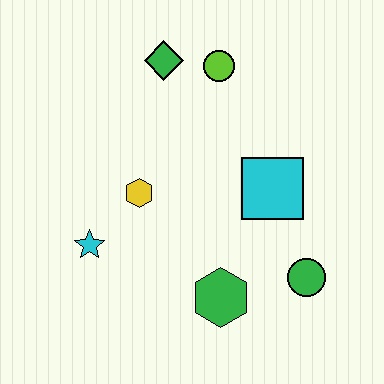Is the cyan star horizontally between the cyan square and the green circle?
No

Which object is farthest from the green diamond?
The green circle is farthest from the green diamond.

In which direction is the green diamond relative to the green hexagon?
The green diamond is above the green hexagon.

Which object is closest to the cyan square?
The green circle is closest to the cyan square.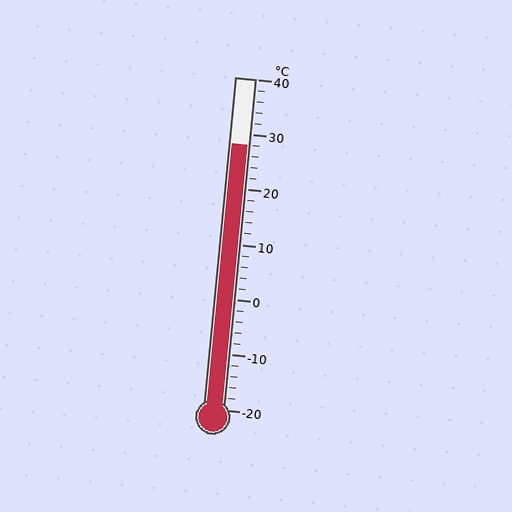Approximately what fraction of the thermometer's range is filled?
The thermometer is filled to approximately 80% of its range.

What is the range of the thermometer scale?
The thermometer scale ranges from -20°C to 40°C.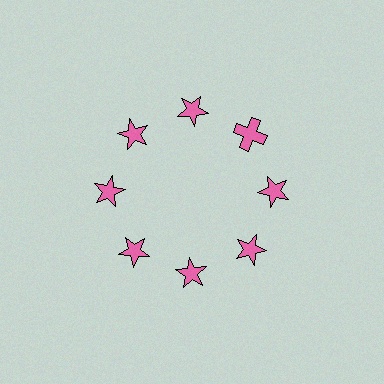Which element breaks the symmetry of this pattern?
The pink cross at roughly the 2 o'clock position breaks the symmetry. All other shapes are pink stars.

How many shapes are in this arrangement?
There are 8 shapes arranged in a ring pattern.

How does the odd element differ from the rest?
It has a different shape: cross instead of star.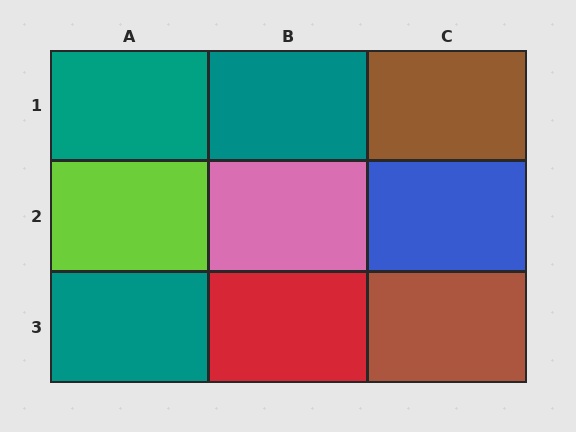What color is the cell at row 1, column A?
Teal.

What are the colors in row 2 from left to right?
Lime, pink, blue.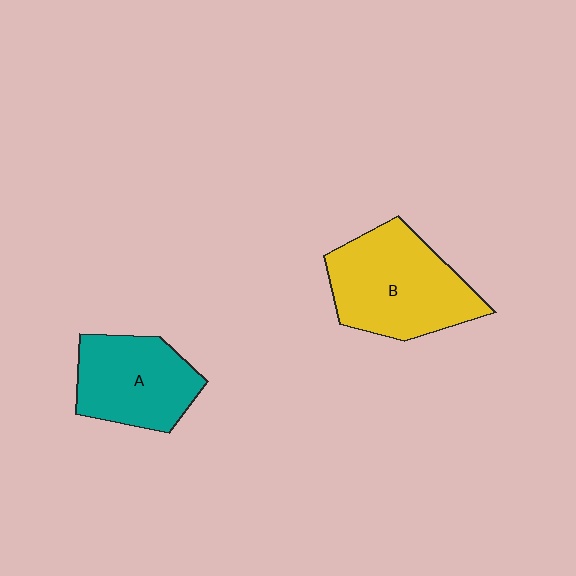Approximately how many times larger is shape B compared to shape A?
Approximately 1.3 times.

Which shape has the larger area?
Shape B (yellow).